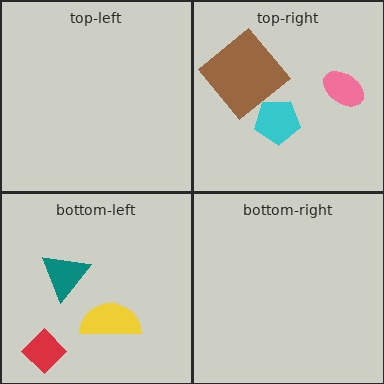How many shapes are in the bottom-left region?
3.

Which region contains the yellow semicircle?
The bottom-left region.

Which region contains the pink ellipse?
The top-right region.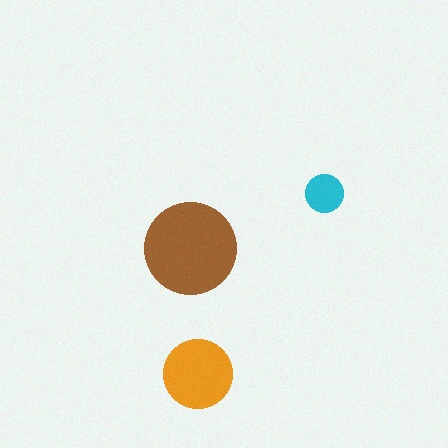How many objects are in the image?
There are 3 objects in the image.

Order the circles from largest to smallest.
the brown one, the orange one, the cyan one.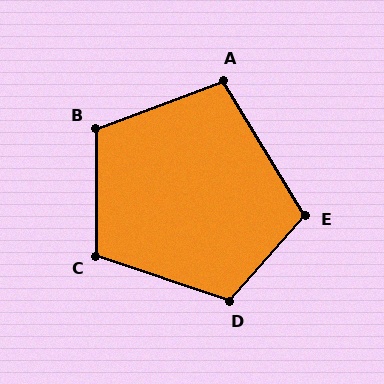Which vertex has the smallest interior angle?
A, at approximately 101 degrees.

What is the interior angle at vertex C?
Approximately 109 degrees (obtuse).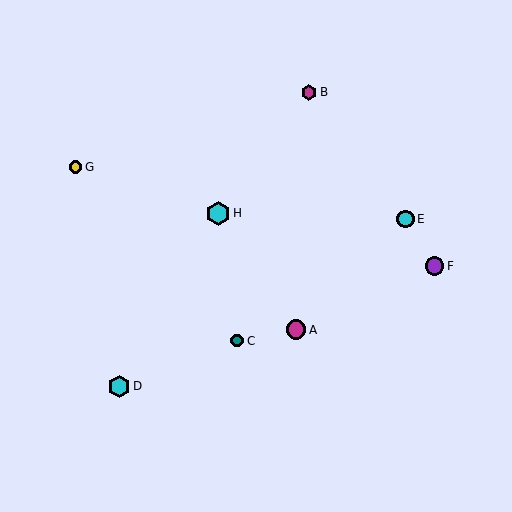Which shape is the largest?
The cyan hexagon (labeled H) is the largest.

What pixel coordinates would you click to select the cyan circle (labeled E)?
Click at (405, 219) to select the cyan circle E.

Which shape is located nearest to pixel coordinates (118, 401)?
The cyan hexagon (labeled D) at (119, 386) is nearest to that location.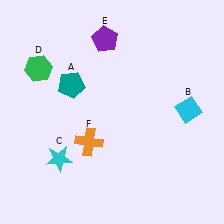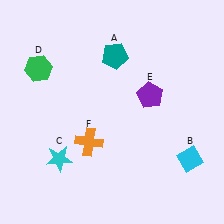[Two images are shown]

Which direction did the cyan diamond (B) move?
The cyan diamond (B) moved down.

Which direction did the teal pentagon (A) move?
The teal pentagon (A) moved right.